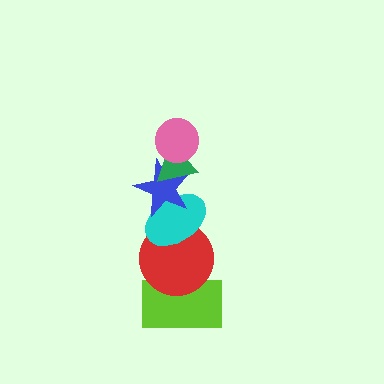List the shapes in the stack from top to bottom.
From top to bottom: the pink circle, the green triangle, the blue star, the cyan ellipse, the red circle, the lime rectangle.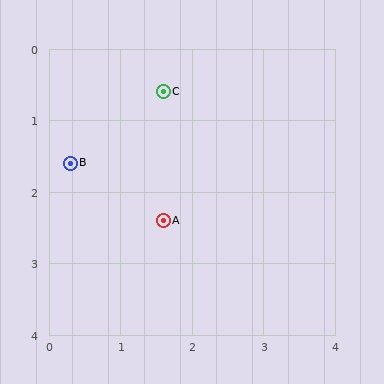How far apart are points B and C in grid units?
Points B and C are about 1.6 grid units apart.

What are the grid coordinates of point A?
Point A is at approximately (1.6, 2.4).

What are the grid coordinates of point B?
Point B is at approximately (0.3, 1.6).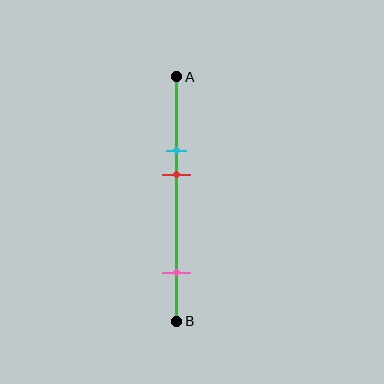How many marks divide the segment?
There are 3 marks dividing the segment.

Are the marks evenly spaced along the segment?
No, the marks are not evenly spaced.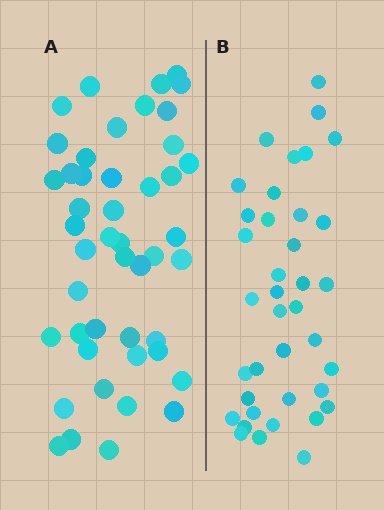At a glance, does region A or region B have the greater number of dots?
Region A (the left region) has more dots.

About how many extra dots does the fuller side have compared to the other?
Region A has roughly 8 or so more dots than region B.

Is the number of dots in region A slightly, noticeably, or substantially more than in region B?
Region A has only slightly more — the two regions are fairly close. The ratio is roughly 1.2 to 1.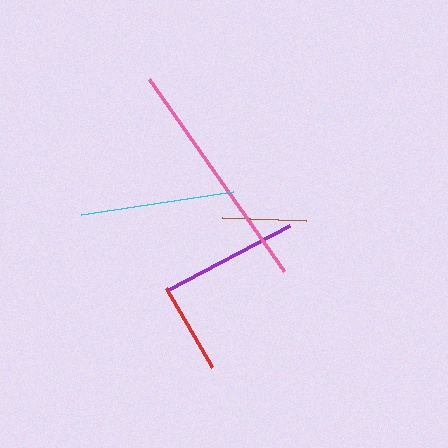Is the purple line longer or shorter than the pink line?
The pink line is longer than the purple line.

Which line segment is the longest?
The pink line is the longest at approximately 234 pixels.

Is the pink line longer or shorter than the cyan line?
The pink line is longer than the cyan line.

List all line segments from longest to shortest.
From longest to shortest: pink, cyan, purple, red, brown.